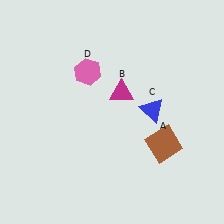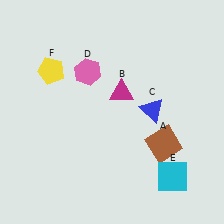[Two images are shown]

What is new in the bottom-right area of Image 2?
A cyan square (E) was added in the bottom-right area of Image 2.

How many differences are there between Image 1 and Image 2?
There are 2 differences between the two images.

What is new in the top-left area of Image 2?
A yellow pentagon (F) was added in the top-left area of Image 2.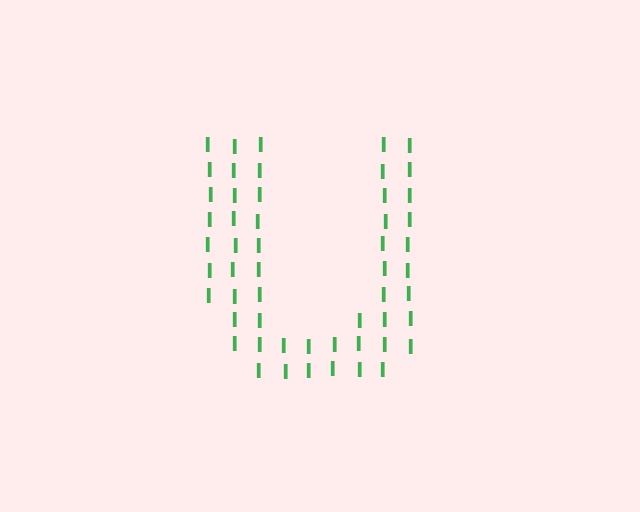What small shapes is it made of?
It is made of small letter I's.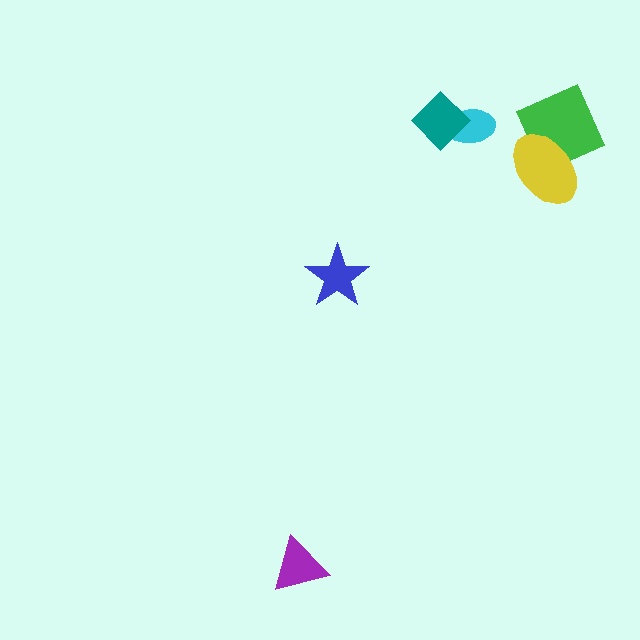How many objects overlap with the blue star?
0 objects overlap with the blue star.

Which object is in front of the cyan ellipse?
The teal diamond is in front of the cyan ellipse.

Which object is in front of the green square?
The yellow ellipse is in front of the green square.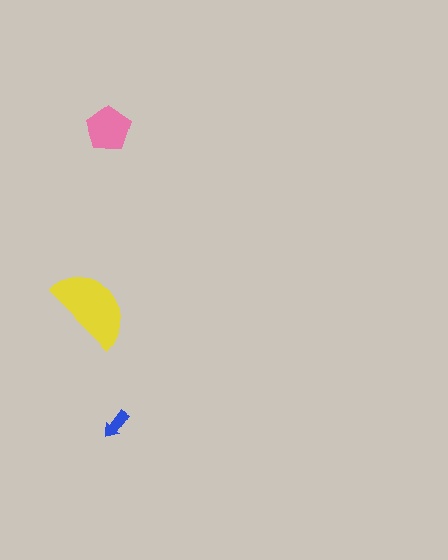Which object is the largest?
The yellow semicircle.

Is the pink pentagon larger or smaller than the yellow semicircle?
Smaller.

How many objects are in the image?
There are 3 objects in the image.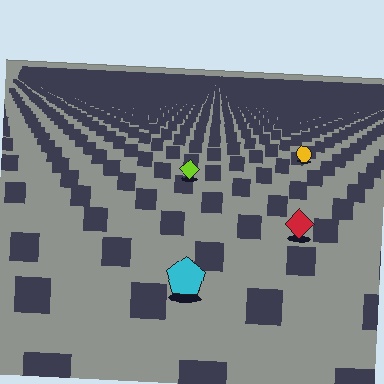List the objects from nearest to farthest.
From nearest to farthest: the cyan pentagon, the red diamond, the lime diamond, the yellow circle.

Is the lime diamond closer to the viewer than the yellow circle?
Yes. The lime diamond is closer — you can tell from the texture gradient: the ground texture is coarser near it.